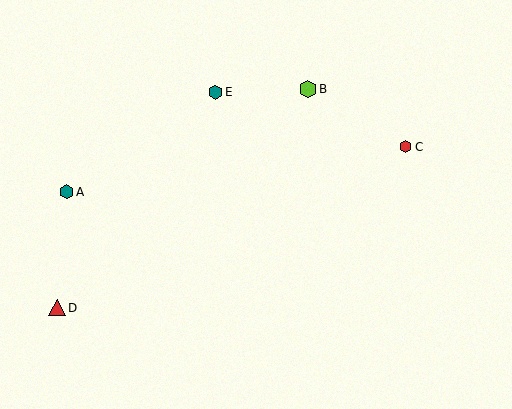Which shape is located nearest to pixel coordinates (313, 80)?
The lime hexagon (labeled B) at (308, 89) is nearest to that location.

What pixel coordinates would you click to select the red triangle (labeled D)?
Click at (57, 308) to select the red triangle D.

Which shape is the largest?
The lime hexagon (labeled B) is the largest.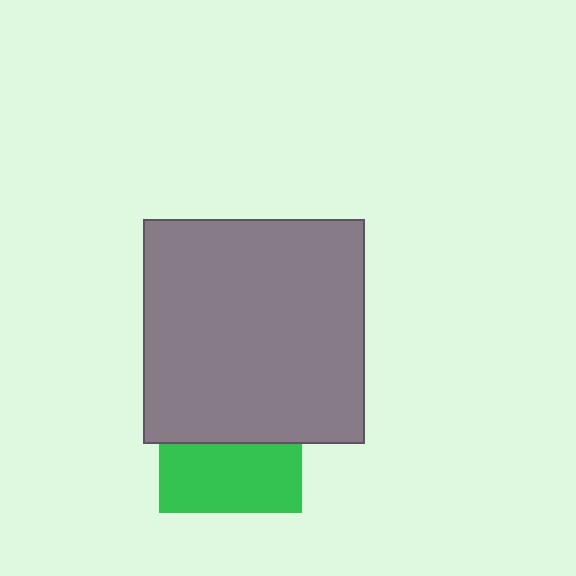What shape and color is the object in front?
The object in front is a gray rectangle.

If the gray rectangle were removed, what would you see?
You would see the complete green square.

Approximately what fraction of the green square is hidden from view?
Roughly 51% of the green square is hidden behind the gray rectangle.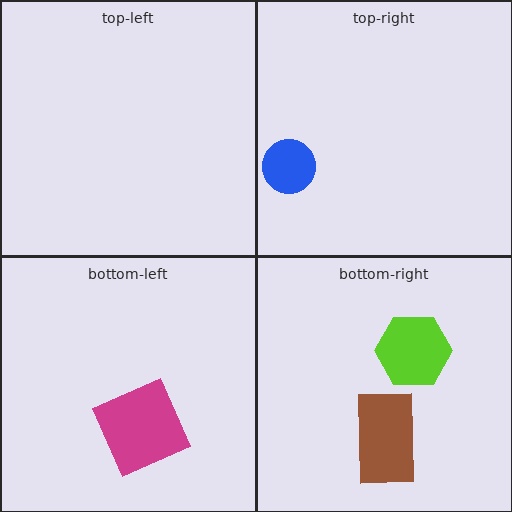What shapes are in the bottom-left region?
The magenta square.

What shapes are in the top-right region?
The blue circle.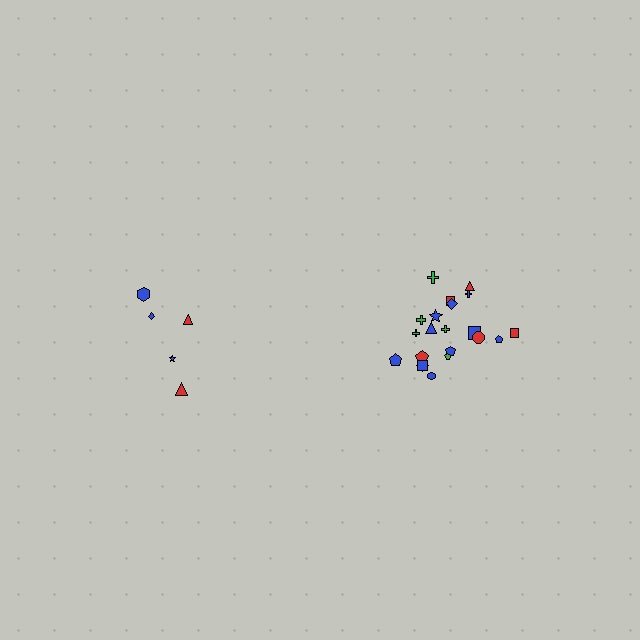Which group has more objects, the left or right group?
The right group.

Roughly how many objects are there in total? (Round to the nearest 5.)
Roughly 25 objects in total.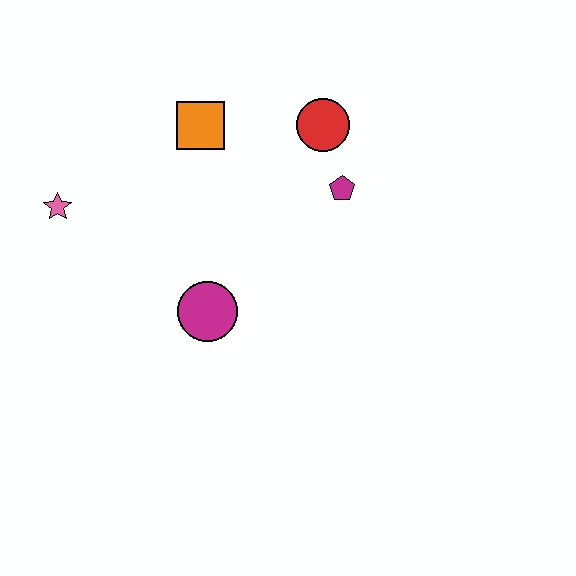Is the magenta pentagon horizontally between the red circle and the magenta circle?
No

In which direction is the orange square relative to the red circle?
The orange square is to the left of the red circle.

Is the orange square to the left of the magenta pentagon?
Yes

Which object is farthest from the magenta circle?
The red circle is farthest from the magenta circle.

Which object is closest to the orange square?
The red circle is closest to the orange square.